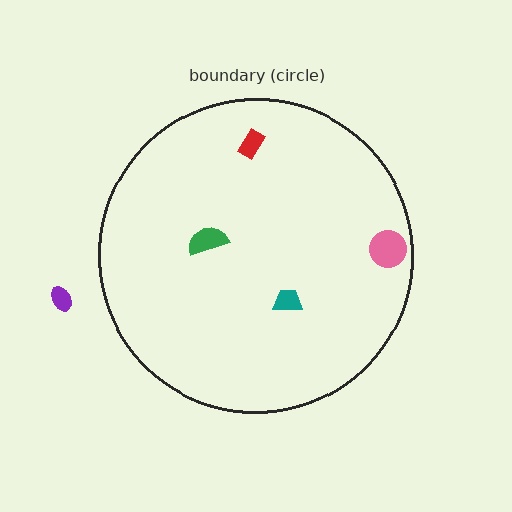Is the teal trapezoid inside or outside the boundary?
Inside.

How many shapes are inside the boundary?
4 inside, 1 outside.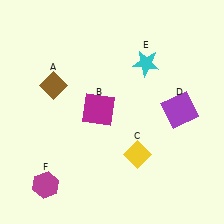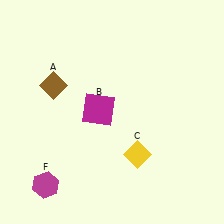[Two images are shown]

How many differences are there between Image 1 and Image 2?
There are 2 differences between the two images.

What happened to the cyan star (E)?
The cyan star (E) was removed in Image 2. It was in the top-right area of Image 1.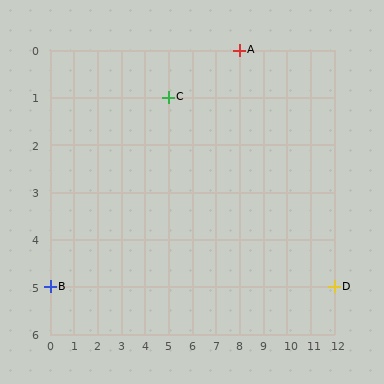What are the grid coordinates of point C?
Point C is at grid coordinates (5, 1).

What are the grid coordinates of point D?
Point D is at grid coordinates (12, 5).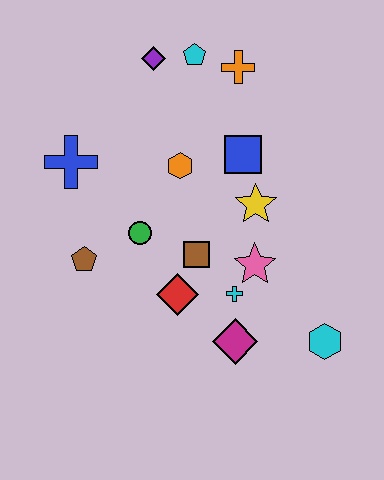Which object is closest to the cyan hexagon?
The magenta diamond is closest to the cyan hexagon.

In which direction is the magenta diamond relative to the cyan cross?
The magenta diamond is below the cyan cross.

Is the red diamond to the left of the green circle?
No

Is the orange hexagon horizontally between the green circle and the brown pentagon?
No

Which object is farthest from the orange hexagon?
The cyan hexagon is farthest from the orange hexagon.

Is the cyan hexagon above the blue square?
No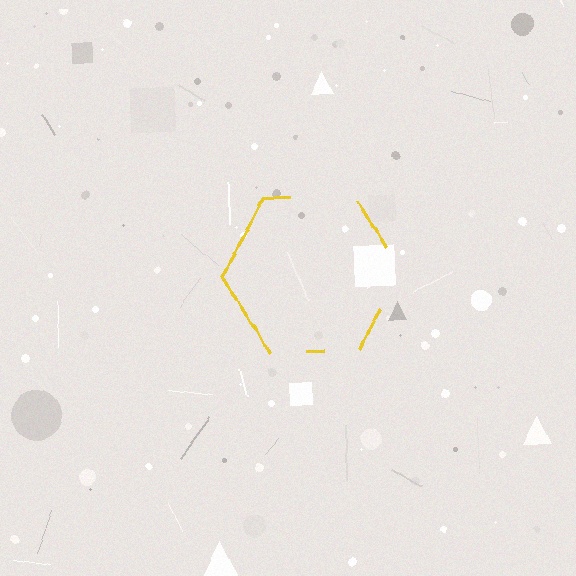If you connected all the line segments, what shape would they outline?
They would outline a hexagon.